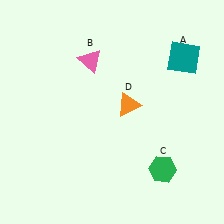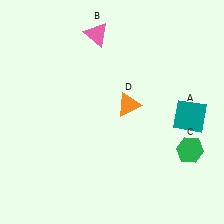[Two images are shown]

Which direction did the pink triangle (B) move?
The pink triangle (B) moved up.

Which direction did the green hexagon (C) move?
The green hexagon (C) moved right.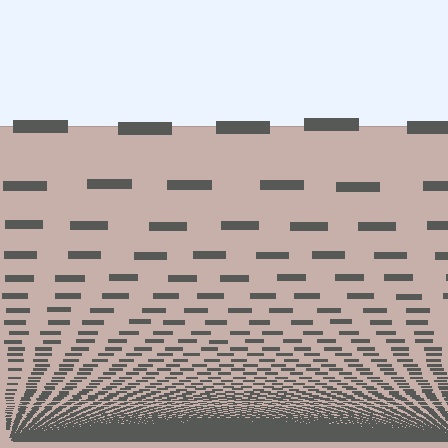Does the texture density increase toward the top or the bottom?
Density increases toward the bottom.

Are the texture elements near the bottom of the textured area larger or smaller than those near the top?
Smaller. The gradient is inverted — elements near the bottom are smaller and denser.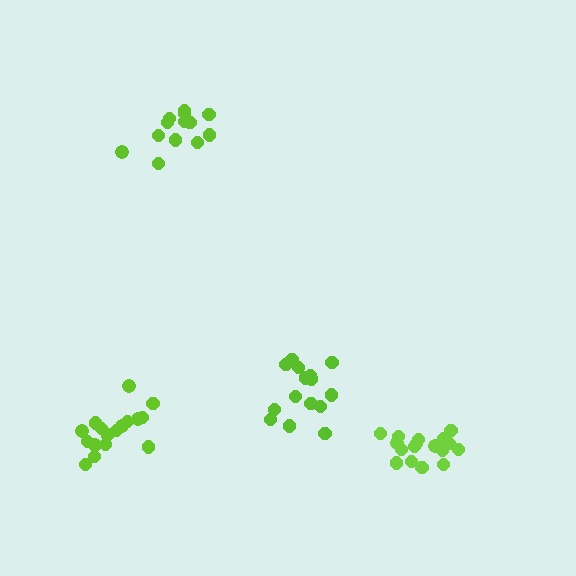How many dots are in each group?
Group 1: 15 dots, Group 2: 17 dots, Group 3: 13 dots, Group 4: 18 dots (63 total).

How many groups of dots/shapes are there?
There are 4 groups.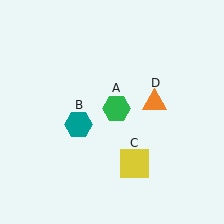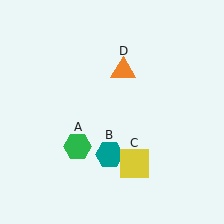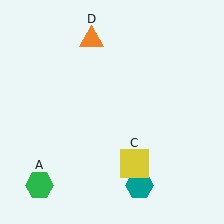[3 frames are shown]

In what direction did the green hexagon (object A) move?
The green hexagon (object A) moved down and to the left.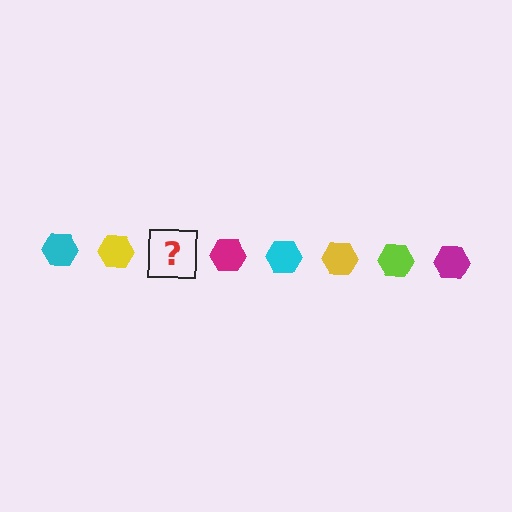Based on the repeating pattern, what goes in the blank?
The blank should be a lime hexagon.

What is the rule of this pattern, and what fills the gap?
The rule is that the pattern cycles through cyan, yellow, lime, magenta hexagons. The gap should be filled with a lime hexagon.